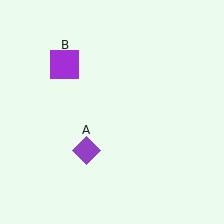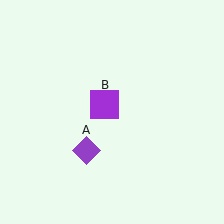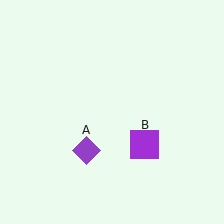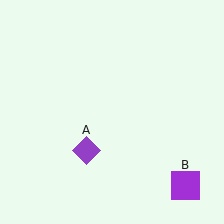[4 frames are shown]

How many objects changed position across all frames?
1 object changed position: purple square (object B).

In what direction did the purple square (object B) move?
The purple square (object B) moved down and to the right.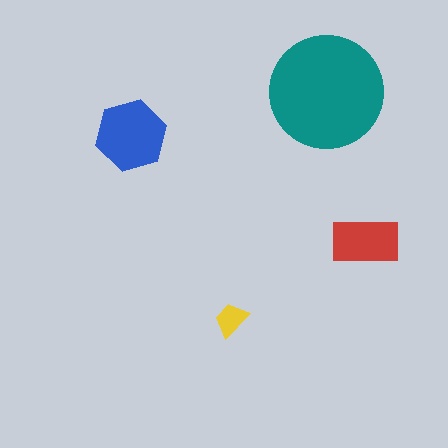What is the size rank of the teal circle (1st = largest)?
1st.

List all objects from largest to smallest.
The teal circle, the blue hexagon, the red rectangle, the yellow trapezoid.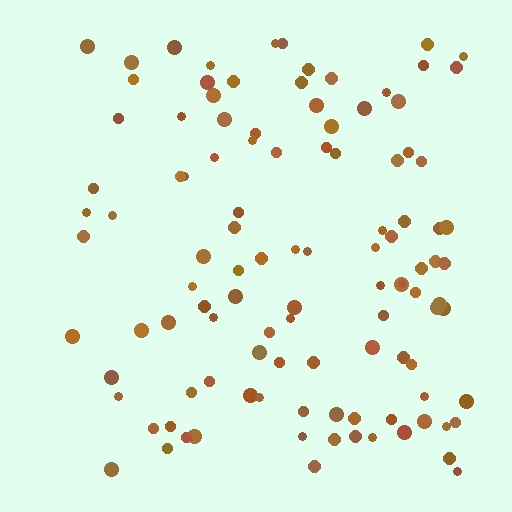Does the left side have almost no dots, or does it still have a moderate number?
Still a moderate number, just noticeably fewer than the right.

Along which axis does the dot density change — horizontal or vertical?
Horizontal.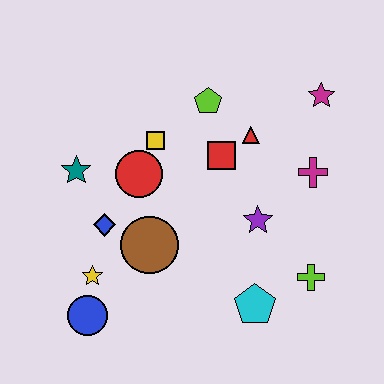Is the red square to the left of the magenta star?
Yes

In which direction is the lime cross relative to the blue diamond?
The lime cross is to the right of the blue diamond.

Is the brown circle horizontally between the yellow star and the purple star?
Yes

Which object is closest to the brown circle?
The blue diamond is closest to the brown circle.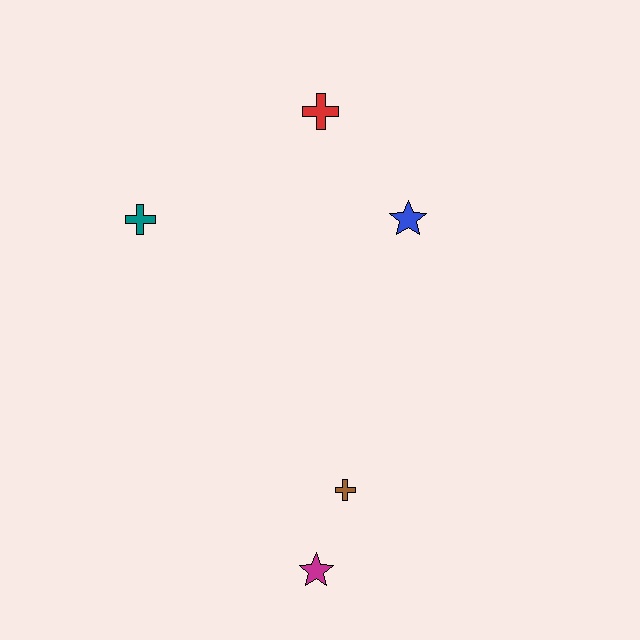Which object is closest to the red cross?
The blue star is closest to the red cross.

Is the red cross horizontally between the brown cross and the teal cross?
Yes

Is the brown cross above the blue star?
No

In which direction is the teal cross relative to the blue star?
The teal cross is to the left of the blue star.